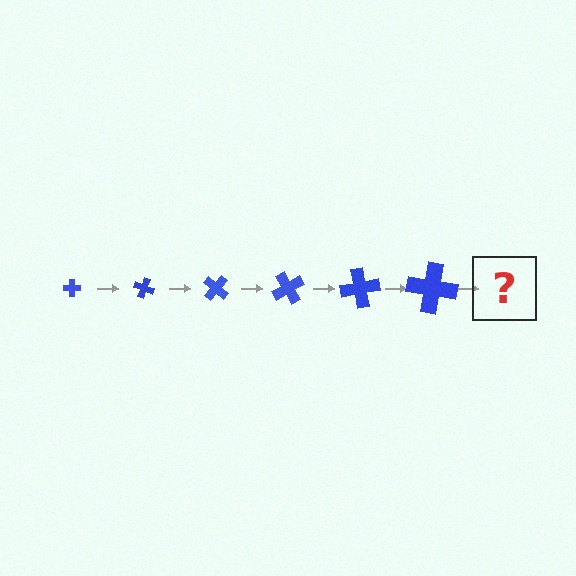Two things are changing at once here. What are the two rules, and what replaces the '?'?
The two rules are that the cross grows larger each step and it rotates 20 degrees each step. The '?' should be a cross, larger than the previous one and rotated 120 degrees from the start.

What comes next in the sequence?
The next element should be a cross, larger than the previous one and rotated 120 degrees from the start.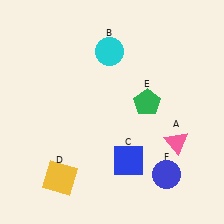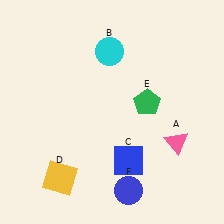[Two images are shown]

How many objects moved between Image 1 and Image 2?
1 object moved between the two images.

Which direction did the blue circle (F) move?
The blue circle (F) moved left.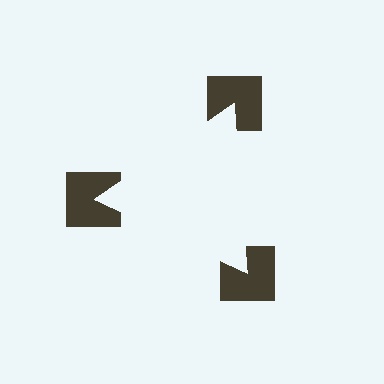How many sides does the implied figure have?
3 sides.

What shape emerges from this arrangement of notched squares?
An illusory triangle — its edges are inferred from the aligned wedge cuts in the notched squares, not physically drawn.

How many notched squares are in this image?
There are 3 — one at each vertex of the illusory triangle.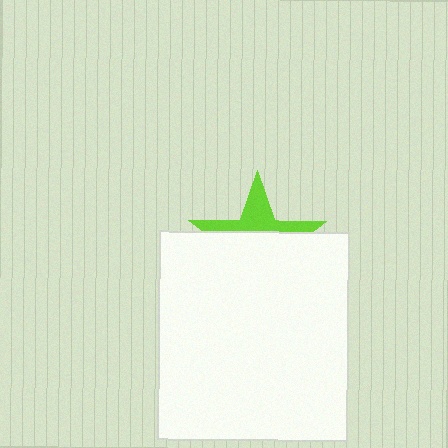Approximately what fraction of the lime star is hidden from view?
Roughly 63% of the lime star is hidden behind the white rectangle.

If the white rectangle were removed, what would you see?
You would see the complete lime star.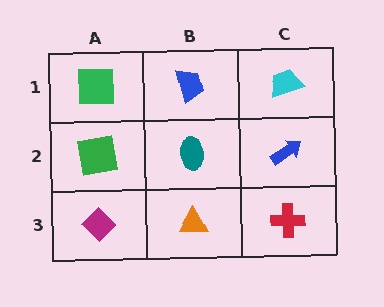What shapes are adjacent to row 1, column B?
A teal ellipse (row 2, column B), a green square (row 1, column A), a cyan trapezoid (row 1, column C).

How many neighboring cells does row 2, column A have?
3.